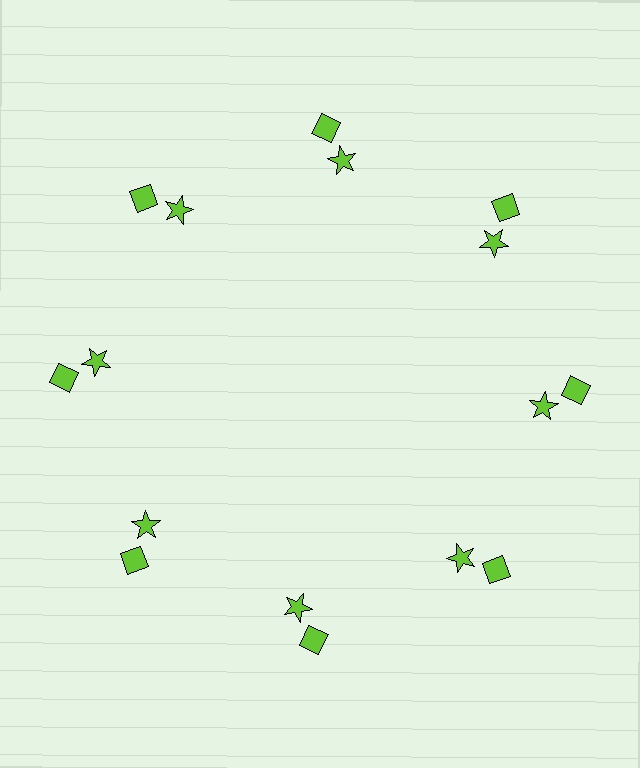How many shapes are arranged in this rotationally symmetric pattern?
There are 16 shapes, arranged in 8 groups of 2.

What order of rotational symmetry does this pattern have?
This pattern has 8-fold rotational symmetry.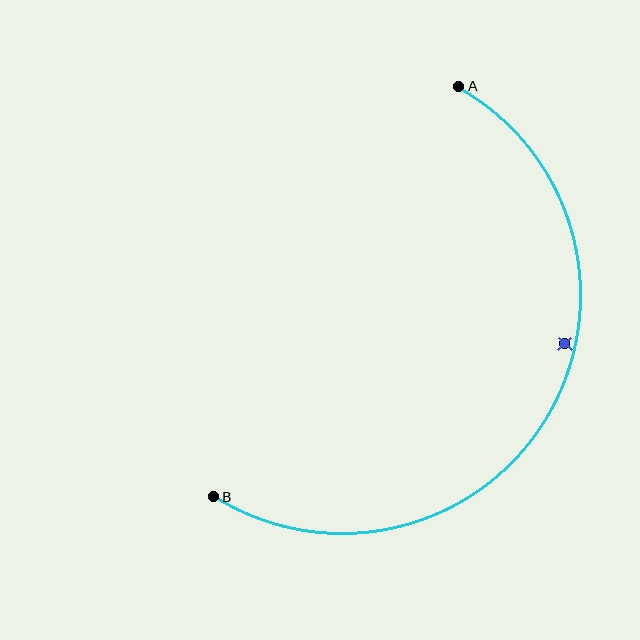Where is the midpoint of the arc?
The arc midpoint is the point on the curve farthest from the straight line joining A and B. It sits to the right of that line.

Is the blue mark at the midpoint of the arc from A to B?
No — the blue mark does not lie on the arc at all. It sits slightly inside the curve.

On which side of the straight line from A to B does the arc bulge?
The arc bulges to the right of the straight line connecting A and B.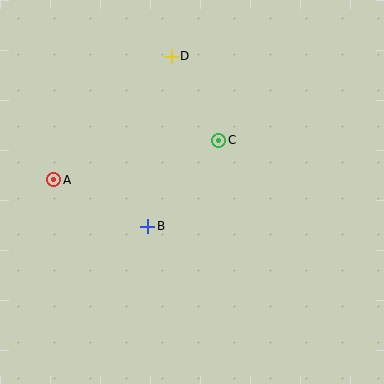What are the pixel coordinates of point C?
Point C is at (219, 140).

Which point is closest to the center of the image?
Point B at (148, 226) is closest to the center.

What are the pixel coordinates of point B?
Point B is at (148, 226).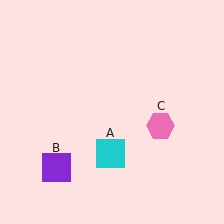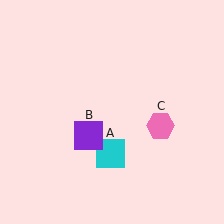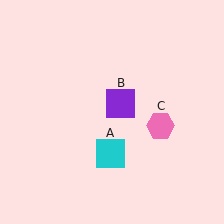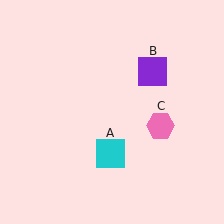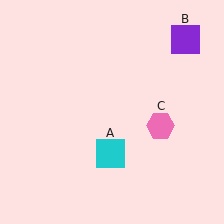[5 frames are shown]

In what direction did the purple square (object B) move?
The purple square (object B) moved up and to the right.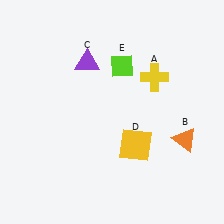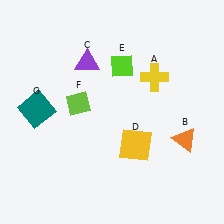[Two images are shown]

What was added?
A lime diamond (F), a teal square (G) were added in Image 2.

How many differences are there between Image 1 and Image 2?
There are 2 differences between the two images.